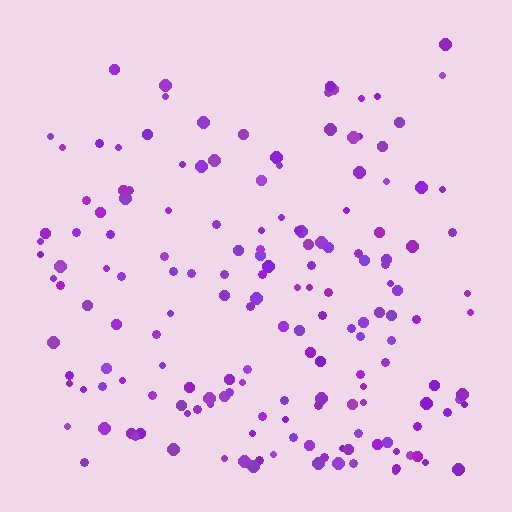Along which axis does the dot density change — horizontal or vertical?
Vertical.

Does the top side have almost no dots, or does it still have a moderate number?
Still a moderate number, just noticeably fewer than the bottom.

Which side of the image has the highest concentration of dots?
The bottom.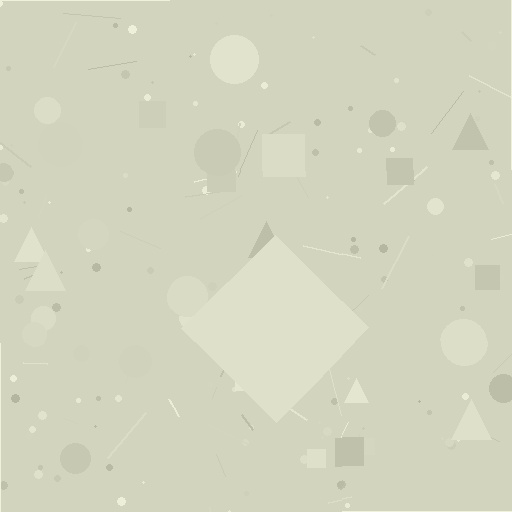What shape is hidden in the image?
A diamond is hidden in the image.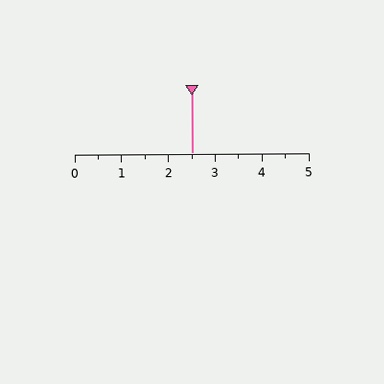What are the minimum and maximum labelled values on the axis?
The axis runs from 0 to 5.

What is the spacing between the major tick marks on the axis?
The major ticks are spaced 1 apart.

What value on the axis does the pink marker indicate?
The marker indicates approximately 2.5.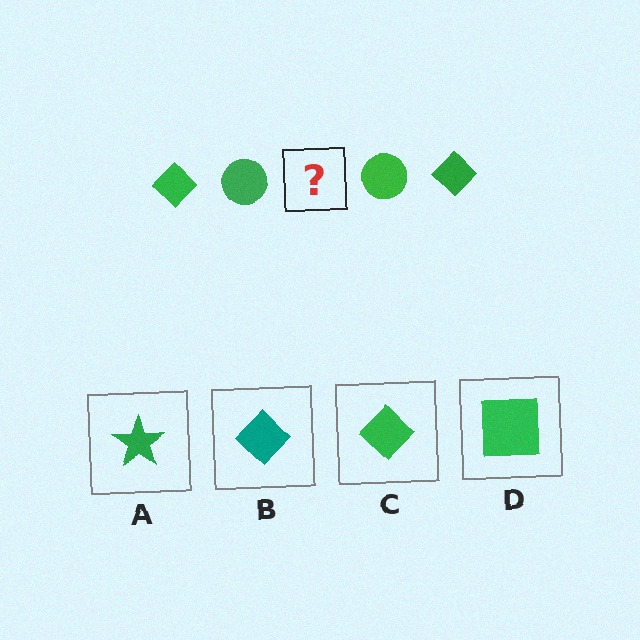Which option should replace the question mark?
Option C.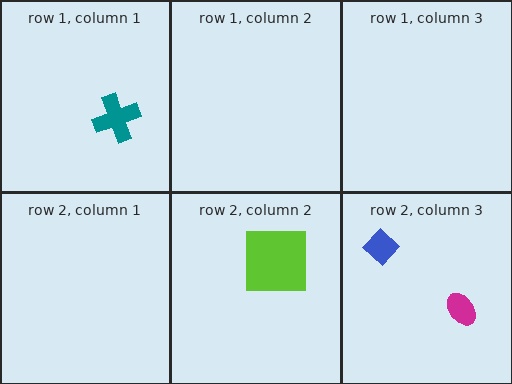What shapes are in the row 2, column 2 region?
The lime square.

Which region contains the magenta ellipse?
The row 2, column 3 region.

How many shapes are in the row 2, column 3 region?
2.